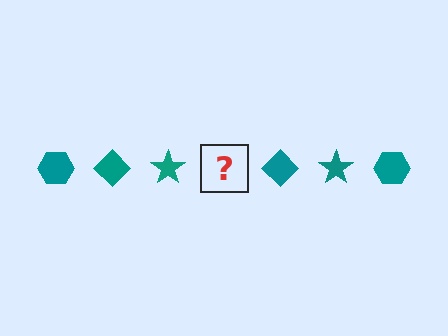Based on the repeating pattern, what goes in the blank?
The blank should be a teal hexagon.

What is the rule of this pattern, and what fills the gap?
The rule is that the pattern cycles through hexagon, diamond, star shapes in teal. The gap should be filled with a teal hexagon.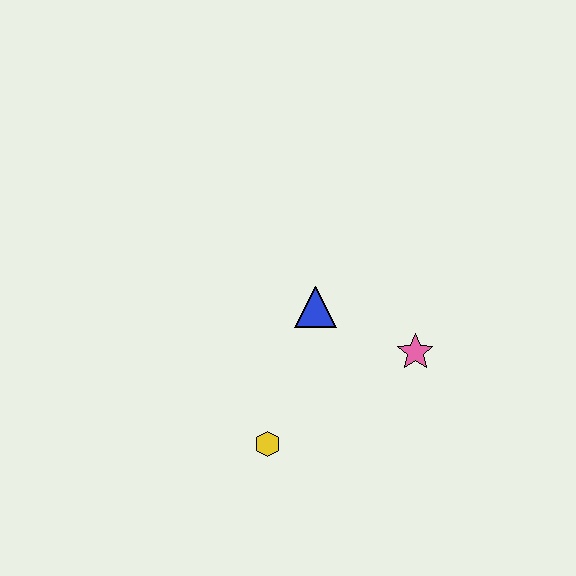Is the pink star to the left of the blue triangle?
No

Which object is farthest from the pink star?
The yellow hexagon is farthest from the pink star.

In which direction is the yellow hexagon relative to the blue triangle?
The yellow hexagon is below the blue triangle.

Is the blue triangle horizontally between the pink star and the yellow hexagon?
Yes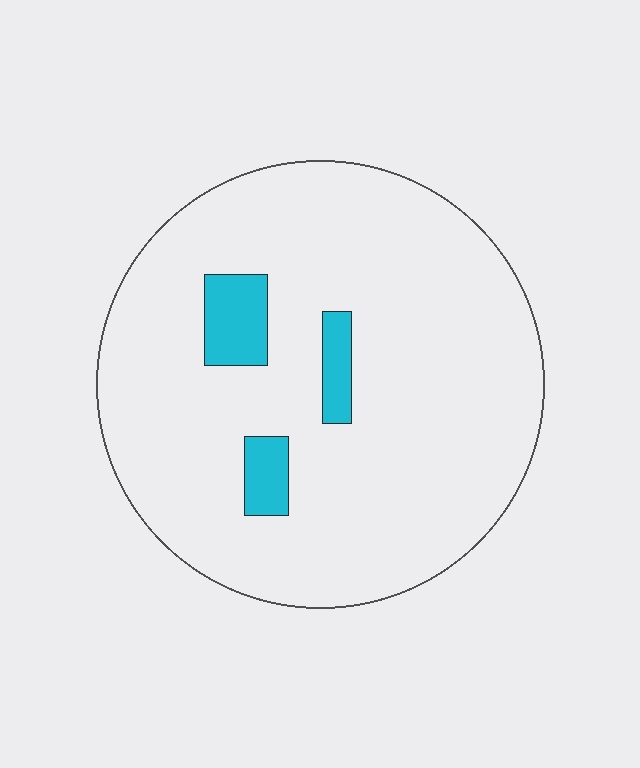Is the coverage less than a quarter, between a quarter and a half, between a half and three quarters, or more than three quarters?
Less than a quarter.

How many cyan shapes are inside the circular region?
3.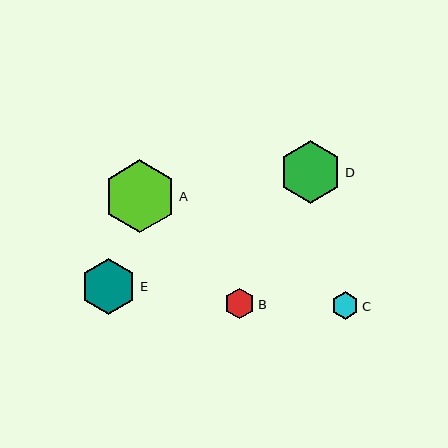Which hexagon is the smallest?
Hexagon C is the smallest with a size of approximately 27 pixels.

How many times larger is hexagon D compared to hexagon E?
Hexagon D is approximately 1.1 times the size of hexagon E.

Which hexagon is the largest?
Hexagon A is the largest with a size of approximately 73 pixels.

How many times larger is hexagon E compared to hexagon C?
Hexagon E is approximately 2.0 times the size of hexagon C.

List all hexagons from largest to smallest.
From largest to smallest: A, D, E, B, C.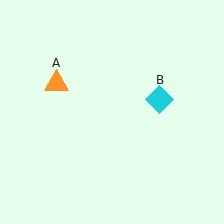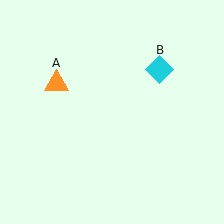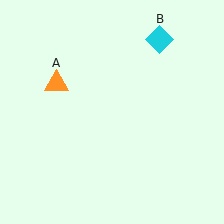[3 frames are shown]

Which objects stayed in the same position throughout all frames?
Orange triangle (object A) remained stationary.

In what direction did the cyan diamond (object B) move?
The cyan diamond (object B) moved up.